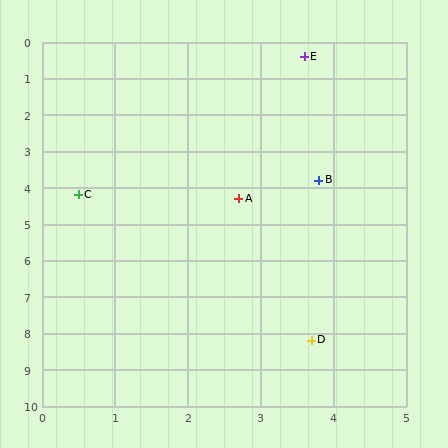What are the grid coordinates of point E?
Point E is at approximately (3.6, 0.4).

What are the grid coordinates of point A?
Point A is at approximately (2.7, 4.3).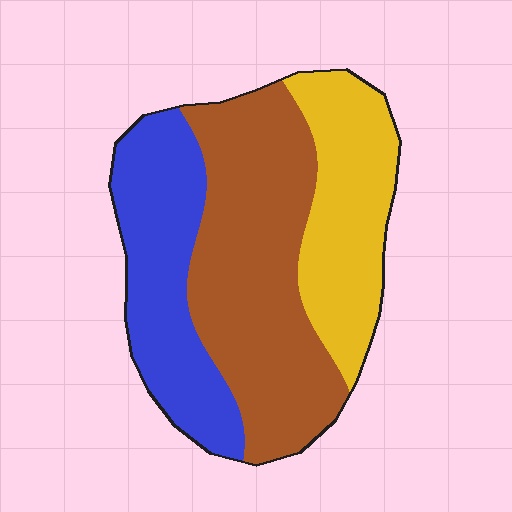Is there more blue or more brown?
Brown.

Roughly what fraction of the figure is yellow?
Yellow takes up about one quarter (1/4) of the figure.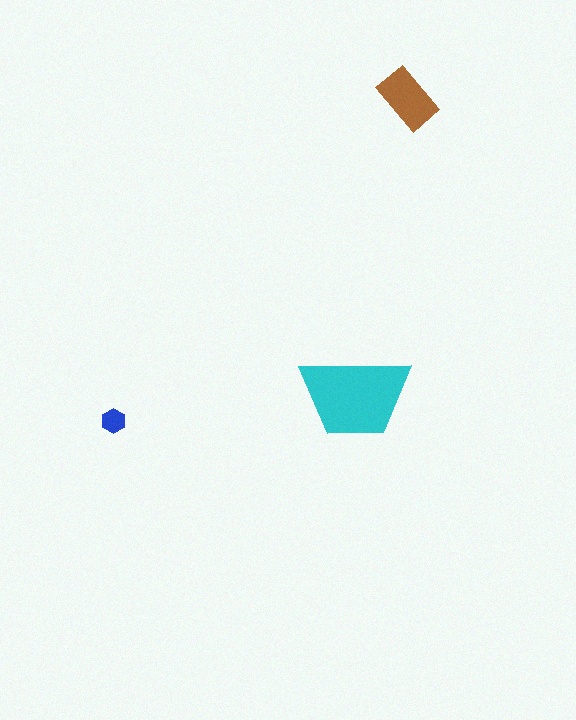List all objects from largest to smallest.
The cyan trapezoid, the brown rectangle, the blue hexagon.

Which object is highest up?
The brown rectangle is topmost.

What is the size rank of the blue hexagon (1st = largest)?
3rd.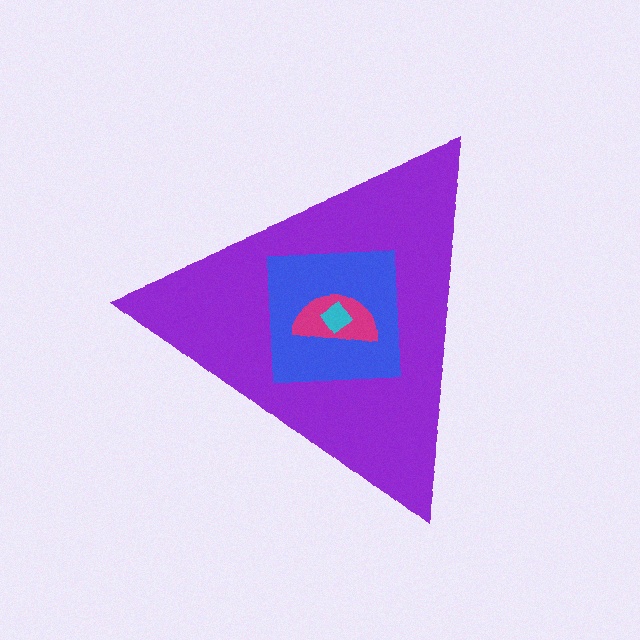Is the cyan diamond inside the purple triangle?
Yes.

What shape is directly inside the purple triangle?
The blue square.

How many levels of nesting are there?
4.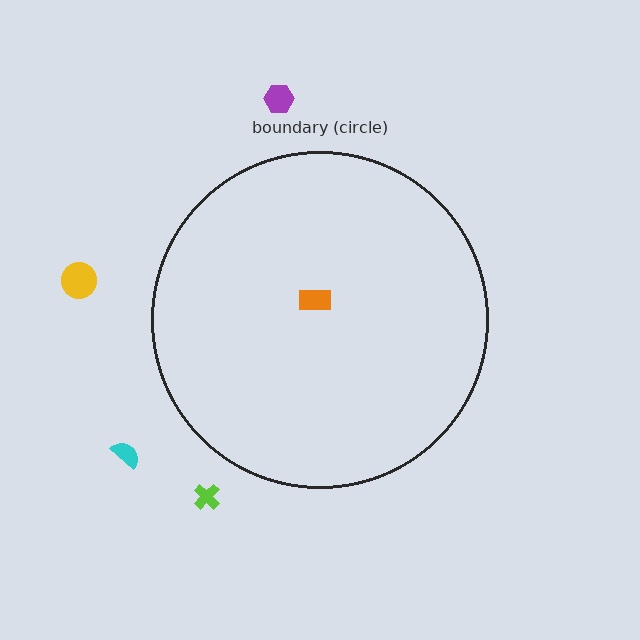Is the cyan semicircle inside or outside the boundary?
Outside.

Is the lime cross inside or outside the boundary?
Outside.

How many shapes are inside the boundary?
1 inside, 4 outside.